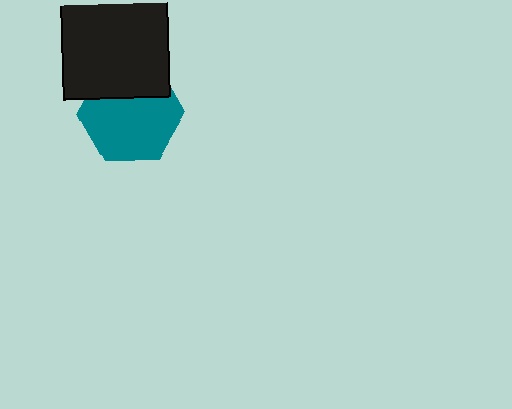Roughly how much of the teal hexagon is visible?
Most of it is visible (roughly 69%).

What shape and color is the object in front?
The object in front is a black square.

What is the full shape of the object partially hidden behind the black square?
The partially hidden object is a teal hexagon.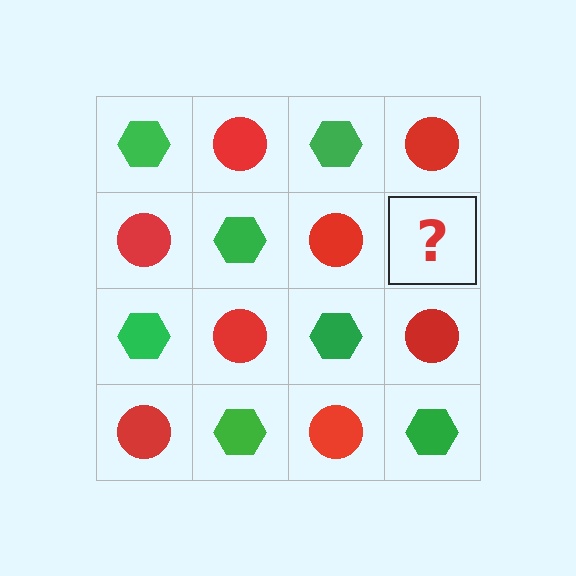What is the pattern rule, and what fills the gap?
The rule is that it alternates green hexagon and red circle in a checkerboard pattern. The gap should be filled with a green hexagon.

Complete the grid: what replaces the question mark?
The question mark should be replaced with a green hexagon.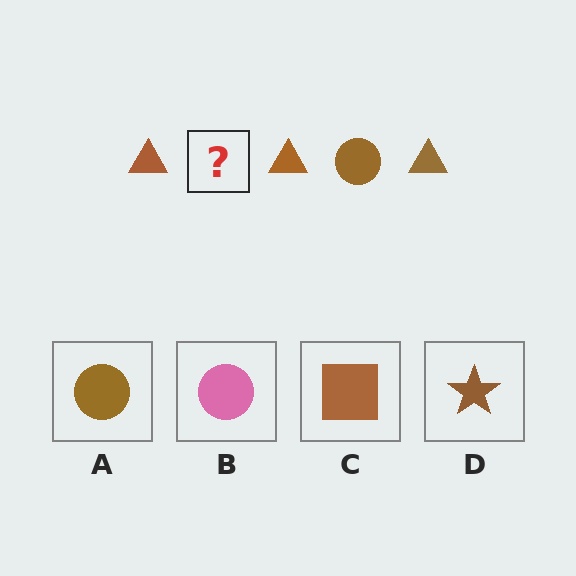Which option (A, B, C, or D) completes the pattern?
A.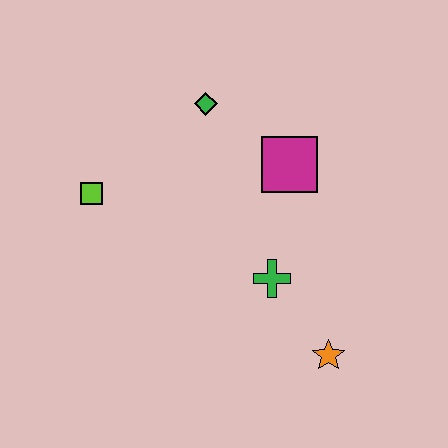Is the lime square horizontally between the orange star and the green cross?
No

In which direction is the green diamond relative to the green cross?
The green diamond is above the green cross.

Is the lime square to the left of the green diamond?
Yes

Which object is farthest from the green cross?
The lime square is farthest from the green cross.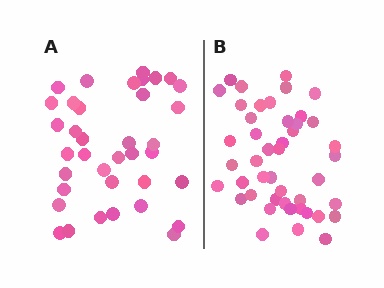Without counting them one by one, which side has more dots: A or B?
Region B (the right region) has more dots.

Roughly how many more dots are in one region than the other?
Region B has roughly 8 or so more dots than region A.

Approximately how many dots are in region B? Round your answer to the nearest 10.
About 40 dots. (The exact count is 45, which rounds to 40.)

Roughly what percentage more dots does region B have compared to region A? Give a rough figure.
About 20% more.